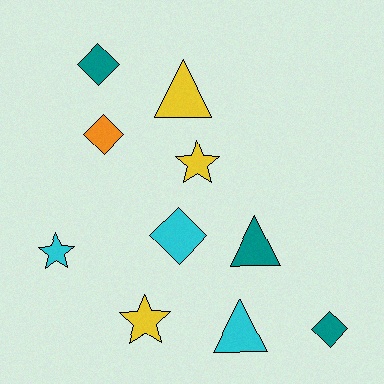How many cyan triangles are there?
There is 1 cyan triangle.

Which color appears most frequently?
Yellow, with 3 objects.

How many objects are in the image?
There are 10 objects.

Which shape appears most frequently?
Diamond, with 4 objects.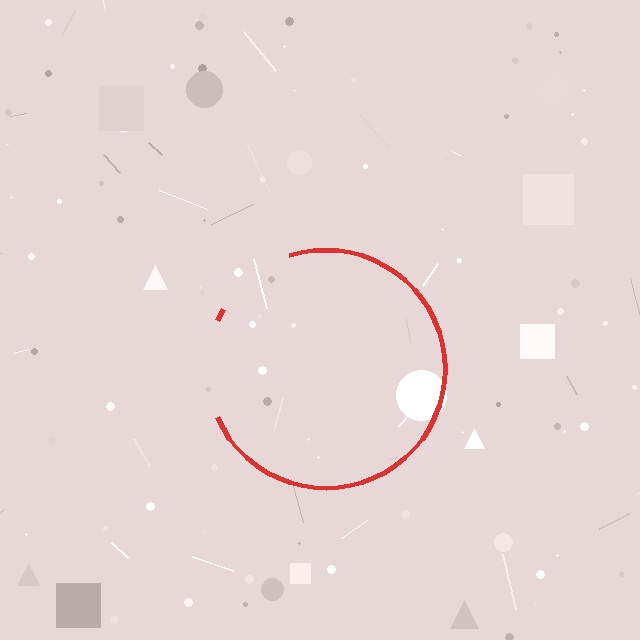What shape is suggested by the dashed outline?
The dashed outline suggests a circle.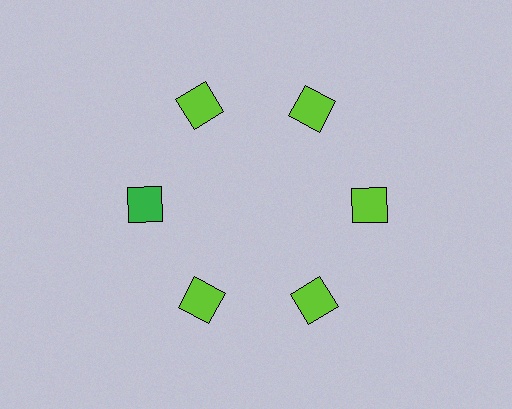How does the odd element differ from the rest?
It has a different color: green instead of lime.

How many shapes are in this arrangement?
There are 6 shapes arranged in a ring pattern.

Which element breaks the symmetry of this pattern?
The green diamond at roughly the 9 o'clock position breaks the symmetry. All other shapes are lime diamonds.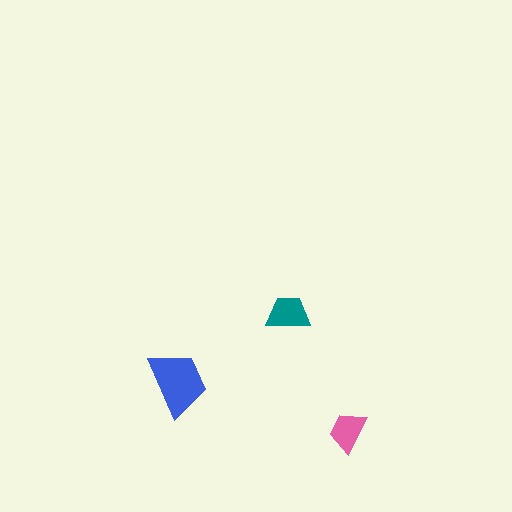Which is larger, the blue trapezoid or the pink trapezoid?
The blue one.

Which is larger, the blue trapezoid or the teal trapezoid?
The blue one.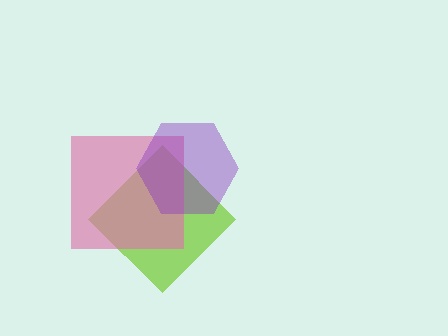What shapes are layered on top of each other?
The layered shapes are: a lime diamond, a pink square, a purple hexagon.